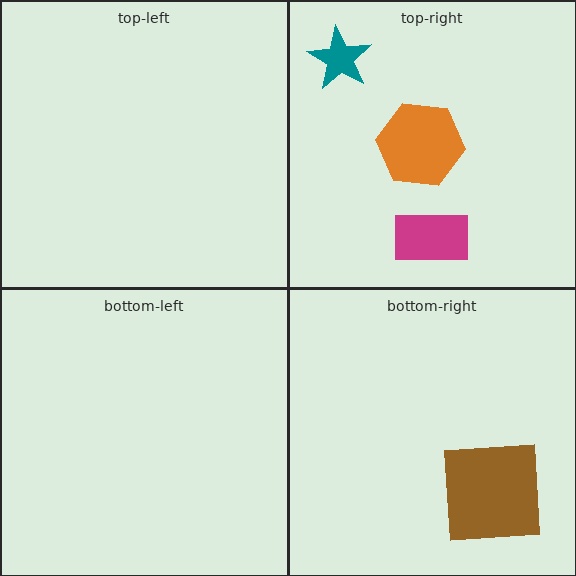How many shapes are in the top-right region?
3.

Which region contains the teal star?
The top-right region.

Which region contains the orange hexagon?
The top-right region.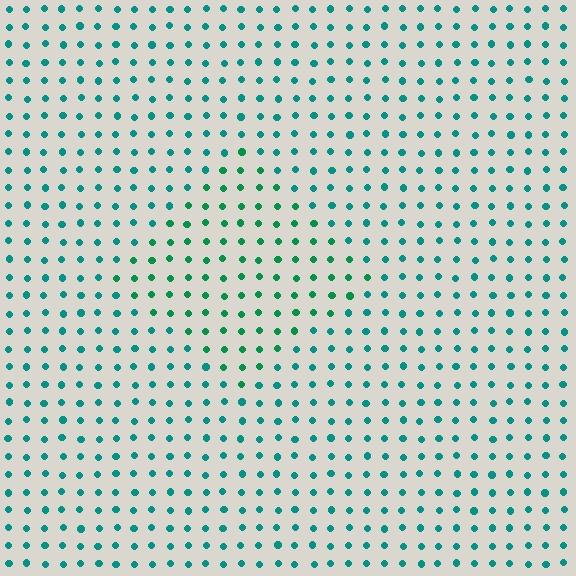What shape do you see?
I see a diamond.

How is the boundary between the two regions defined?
The boundary is defined purely by a slight shift in hue (about 26 degrees). Spacing, size, and orientation are identical on both sides.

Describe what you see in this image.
The image is filled with small teal elements in a uniform arrangement. A diamond-shaped region is visible where the elements are tinted to a slightly different hue, forming a subtle color boundary.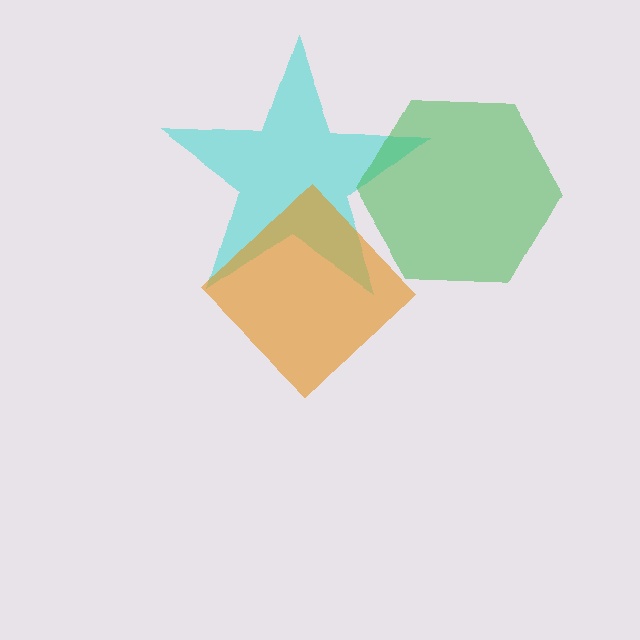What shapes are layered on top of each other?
The layered shapes are: a cyan star, an orange diamond, a green hexagon.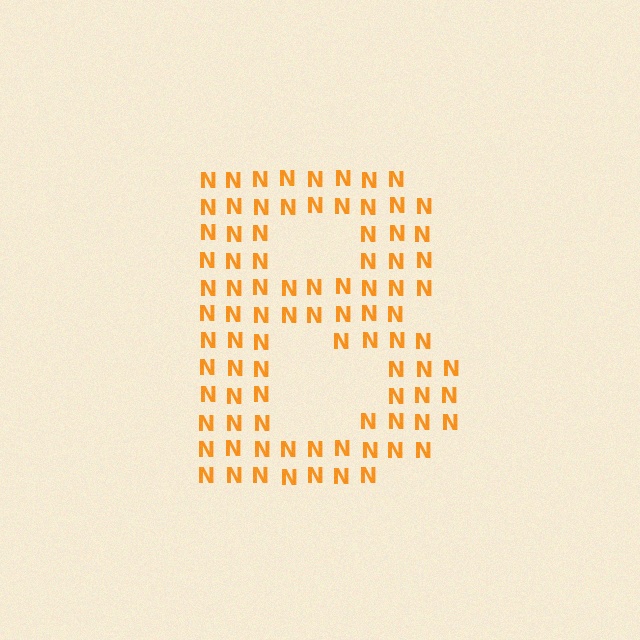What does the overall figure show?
The overall figure shows the letter B.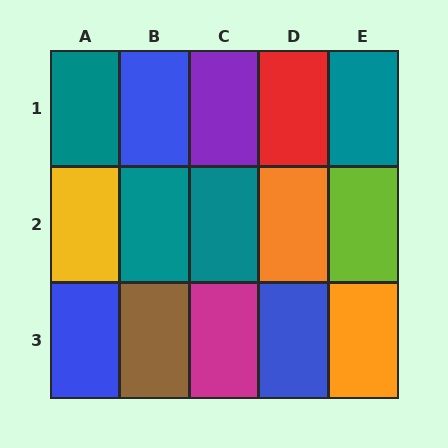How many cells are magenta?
1 cell is magenta.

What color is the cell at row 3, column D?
Blue.